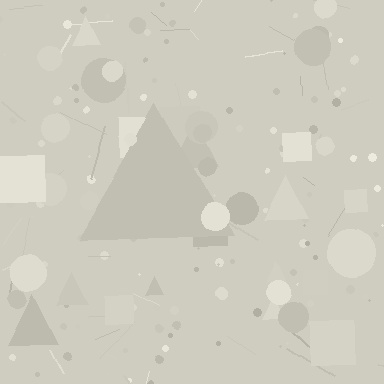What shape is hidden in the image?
A triangle is hidden in the image.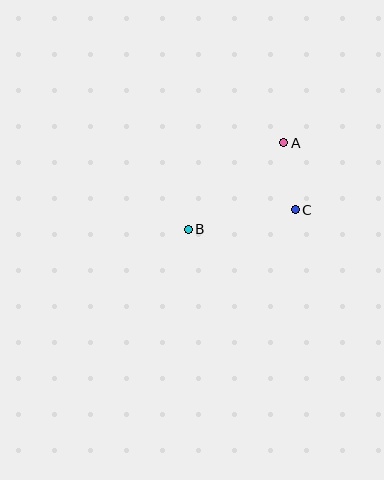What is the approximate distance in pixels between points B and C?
The distance between B and C is approximately 109 pixels.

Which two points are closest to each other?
Points A and C are closest to each other.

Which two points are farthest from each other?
Points A and B are farthest from each other.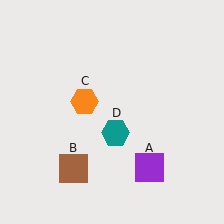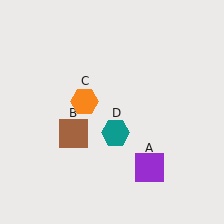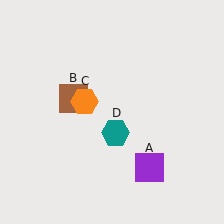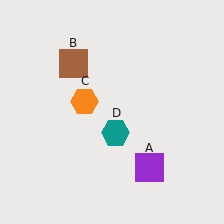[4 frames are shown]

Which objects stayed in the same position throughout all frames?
Purple square (object A) and orange hexagon (object C) and teal hexagon (object D) remained stationary.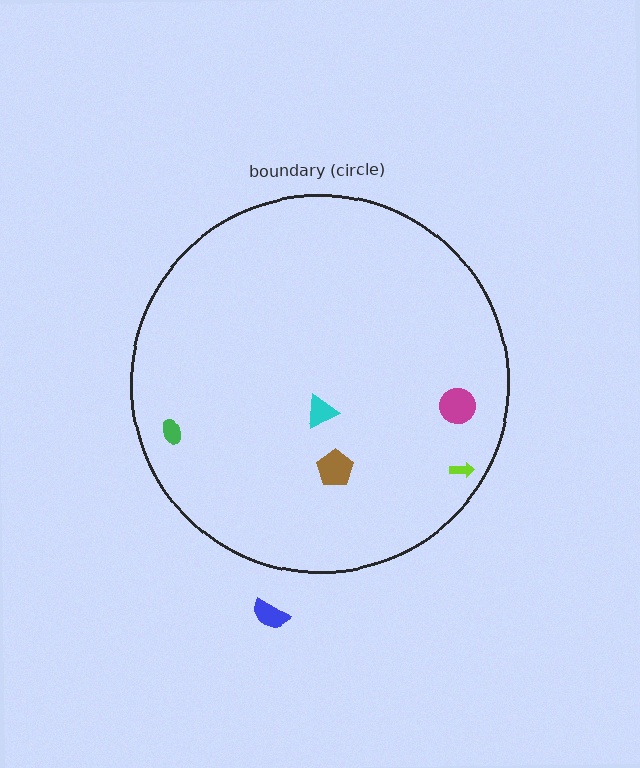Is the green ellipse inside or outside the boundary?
Inside.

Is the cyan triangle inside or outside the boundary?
Inside.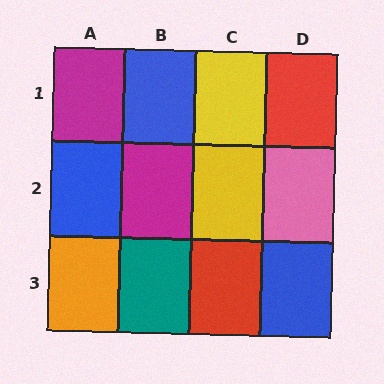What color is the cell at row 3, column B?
Teal.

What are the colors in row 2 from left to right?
Blue, magenta, yellow, pink.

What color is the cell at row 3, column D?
Blue.